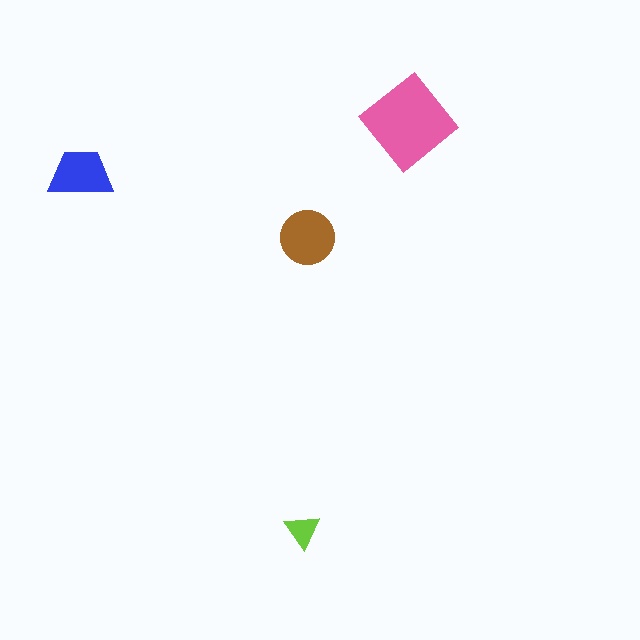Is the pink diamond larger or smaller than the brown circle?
Larger.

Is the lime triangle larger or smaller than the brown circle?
Smaller.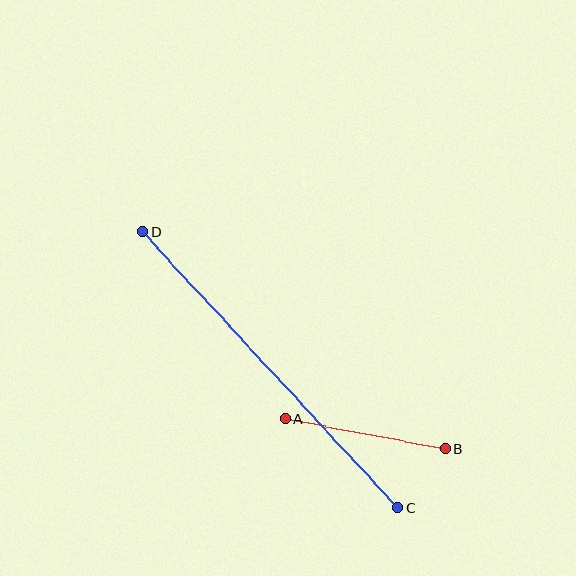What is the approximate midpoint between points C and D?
The midpoint is at approximately (270, 370) pixels.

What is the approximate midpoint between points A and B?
The midpoint is at approximately (365, 434) pixels.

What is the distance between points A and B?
The distance is approximately 162 pixels.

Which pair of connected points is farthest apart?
Points C and D are farthest apart.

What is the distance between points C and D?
The distance is approximately 376 pixels.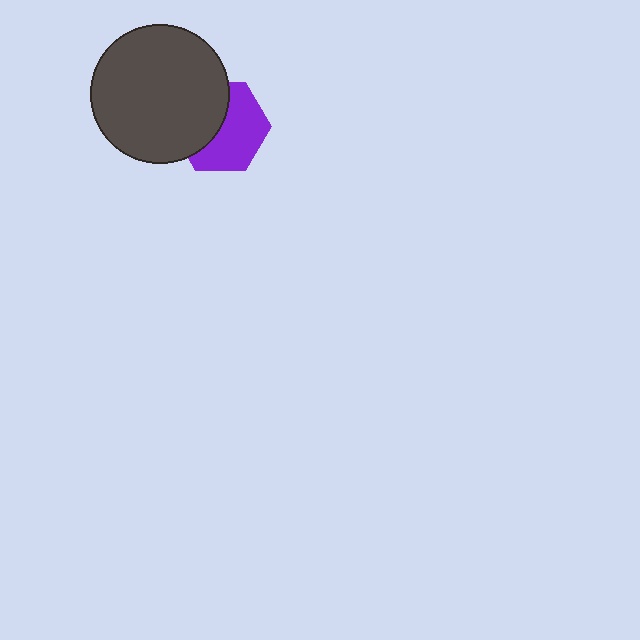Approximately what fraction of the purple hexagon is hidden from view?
Roughly 43% of the purple hexagon is hidden behind the dark gray circle.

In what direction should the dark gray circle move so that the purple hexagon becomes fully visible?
The dark gray circle should move left. That is the shortest direction to clear the overlap and leave the purple hexagon fully visible.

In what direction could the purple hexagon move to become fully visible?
The purple hexagon could move right. That would shift it out from behind the dark gray circle entirely.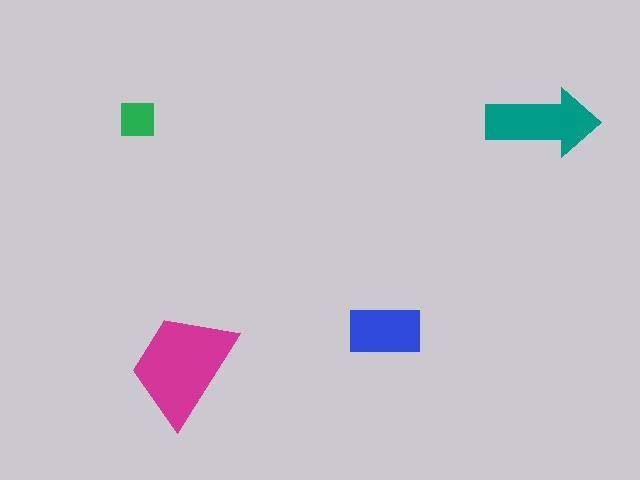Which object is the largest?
The magenta trapezoid.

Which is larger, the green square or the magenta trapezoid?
The magenta trapezoid.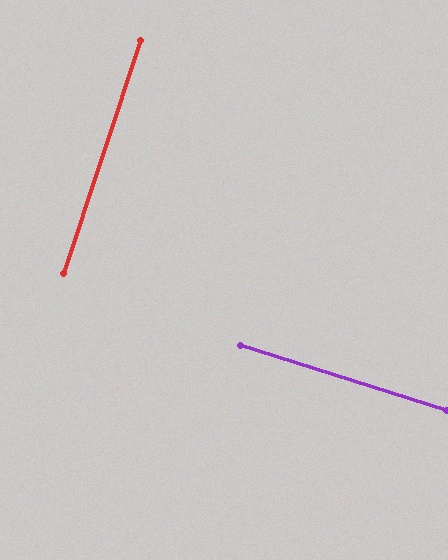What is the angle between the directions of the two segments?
Approximately 89 degrees.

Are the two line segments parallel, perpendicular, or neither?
Perpendicular — they meet at approximately 89°.